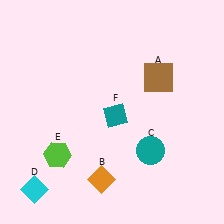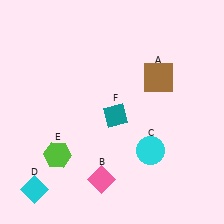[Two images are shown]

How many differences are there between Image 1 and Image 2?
There are 2 differences between the two images.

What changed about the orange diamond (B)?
In Image 1, B is orange. In Image 2, it changed to pink.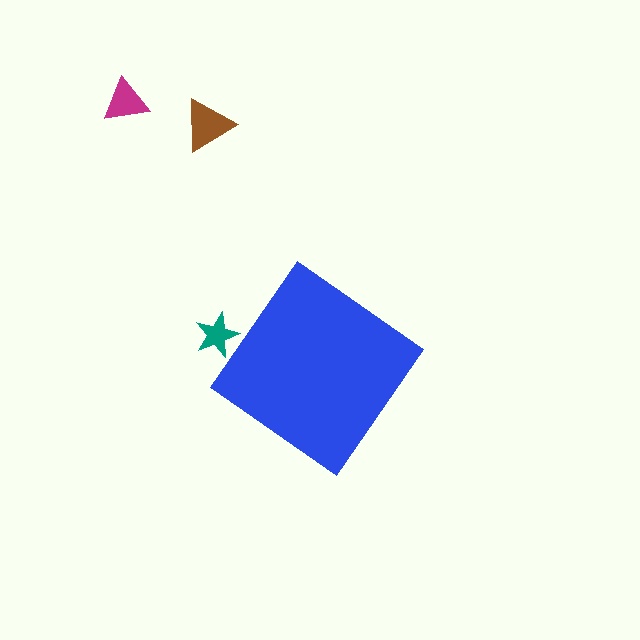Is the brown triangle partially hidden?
No, the brown triangle is fully visible.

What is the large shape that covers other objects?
A blue diamond.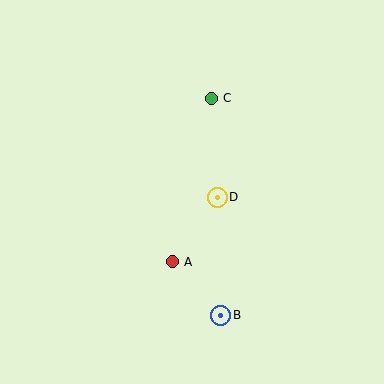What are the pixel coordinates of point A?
Point A is at (172, 262).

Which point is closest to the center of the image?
Point D at (217, 197) is closest to the center.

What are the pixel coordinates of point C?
Point C is at (211, 98).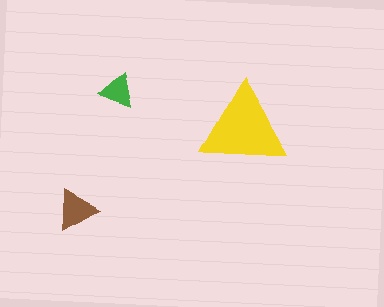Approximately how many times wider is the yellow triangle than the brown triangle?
About 2 times wider.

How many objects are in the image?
There are 3 objects in the image.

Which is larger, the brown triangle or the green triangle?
The brown one.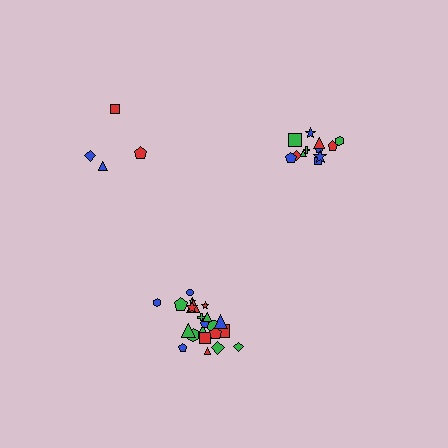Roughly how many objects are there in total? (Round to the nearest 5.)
Roughly 40 objects in total.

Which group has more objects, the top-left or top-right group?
The top-right group.